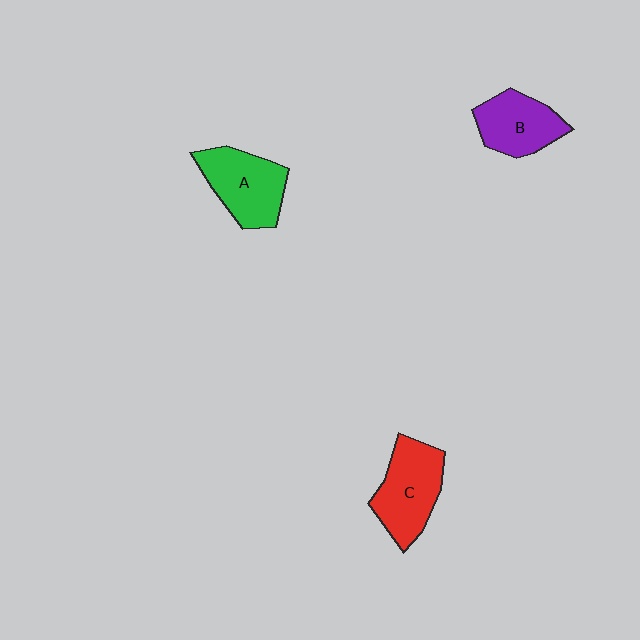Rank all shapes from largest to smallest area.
From largest to smallest: C (red), A (green), B (purple).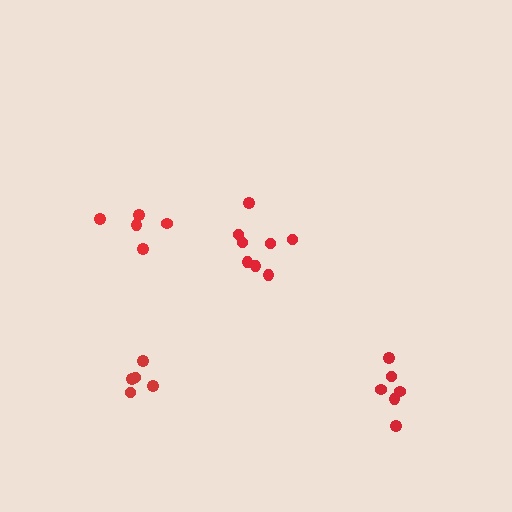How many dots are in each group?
Group 1: 8 dots, Group 2: 5 dots, Group 3: 6 dots, Group 4: 5 dots (24 total).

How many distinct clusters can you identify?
There are 4 distinct clusters.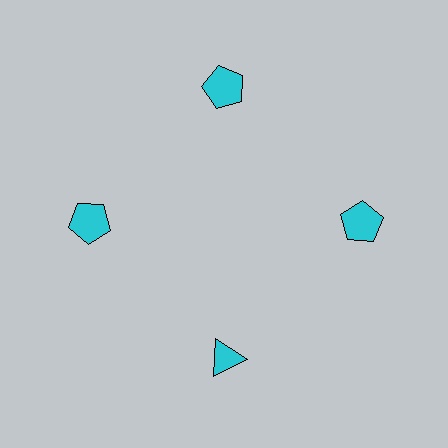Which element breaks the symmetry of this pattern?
The cyan triangle at roughly the 6 o'clock position breaks the symmetry. All other shapes are cyan pentagons.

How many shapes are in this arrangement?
There are 4 shapes arranged in a ring pattern.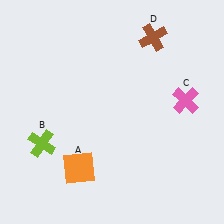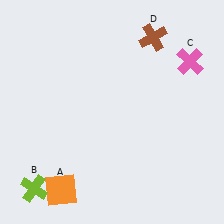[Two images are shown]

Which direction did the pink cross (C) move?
The pink cross (C) moved up.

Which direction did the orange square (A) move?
The orange square (A) moved down.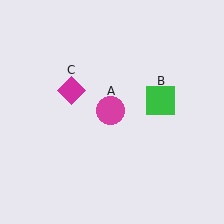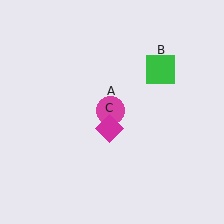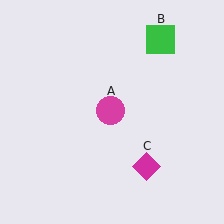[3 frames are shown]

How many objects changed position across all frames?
2 objects changed position: green square (object B), magenta diamond (object C).